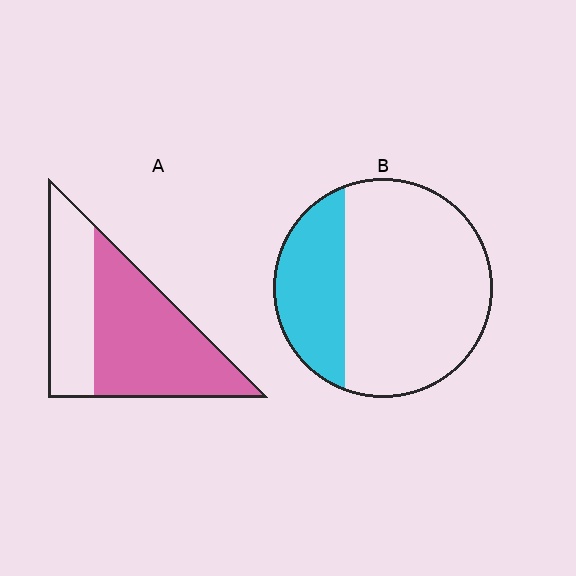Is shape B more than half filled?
No.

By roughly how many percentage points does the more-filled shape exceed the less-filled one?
By roughly 35 percentage points (A over B).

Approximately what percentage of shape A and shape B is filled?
A is approximately 65% and B is approximately 30%.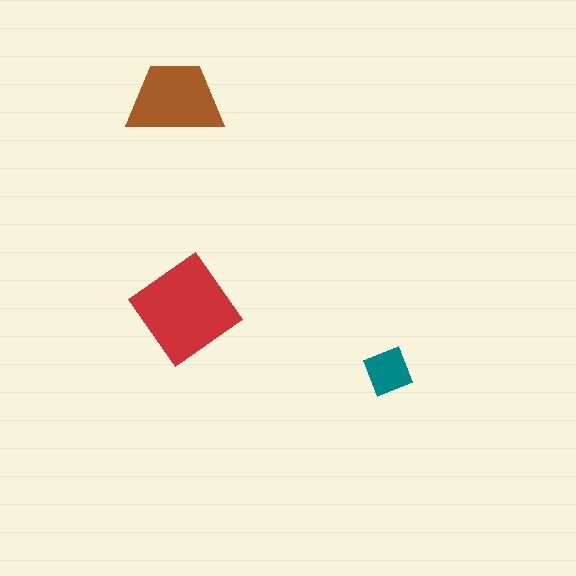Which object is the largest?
The red diamond.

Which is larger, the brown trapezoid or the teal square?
The brown trapezoid.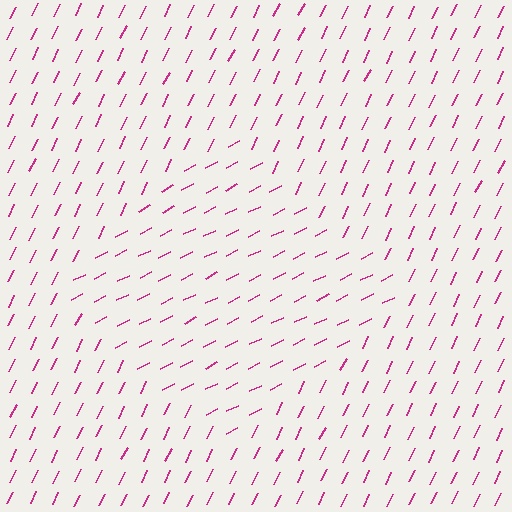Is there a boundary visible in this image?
Yes, there is a texture boundary formed by a change in line orientation.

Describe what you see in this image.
The image is filled with small magenta line segments. A diamond region in the image has lines oriented differently from the surrounding lines, creating a visible texture boundary.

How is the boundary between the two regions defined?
The boundary is defined purely by a change in line orientation (approximately 37 degrees difference). All lines are the same color and thickness.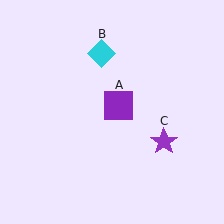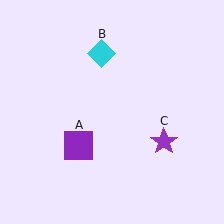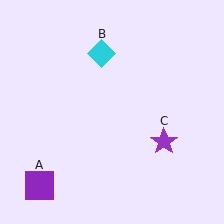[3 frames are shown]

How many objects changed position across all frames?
1 object changed position: purple square (object A).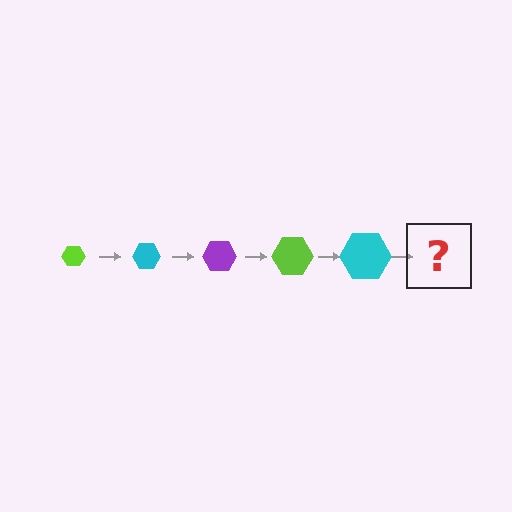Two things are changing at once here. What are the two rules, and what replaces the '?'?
The two rules are that the hexagon grows larger each step and the color cycles through lime, cyan, and purple. The '?' should be a purple hexagon, larger than the previous one.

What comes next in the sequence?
The next element should be a purple hexagon, larger than the previous one.